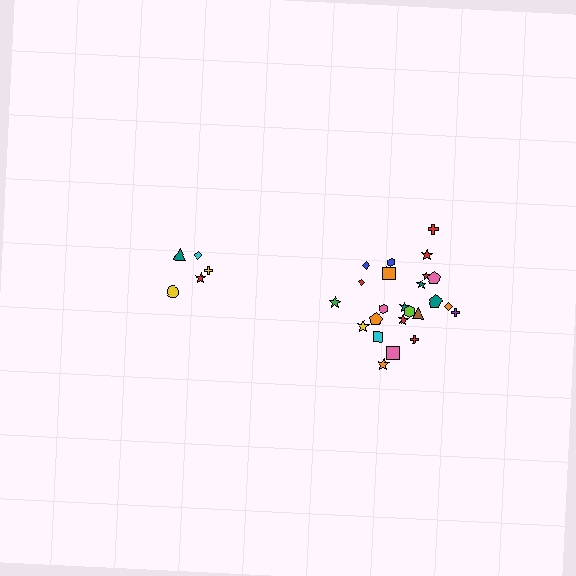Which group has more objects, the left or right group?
The right group.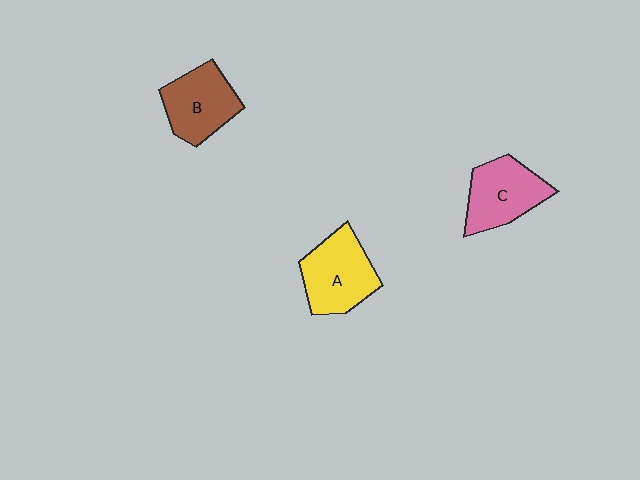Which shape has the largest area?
Shape A (yellow).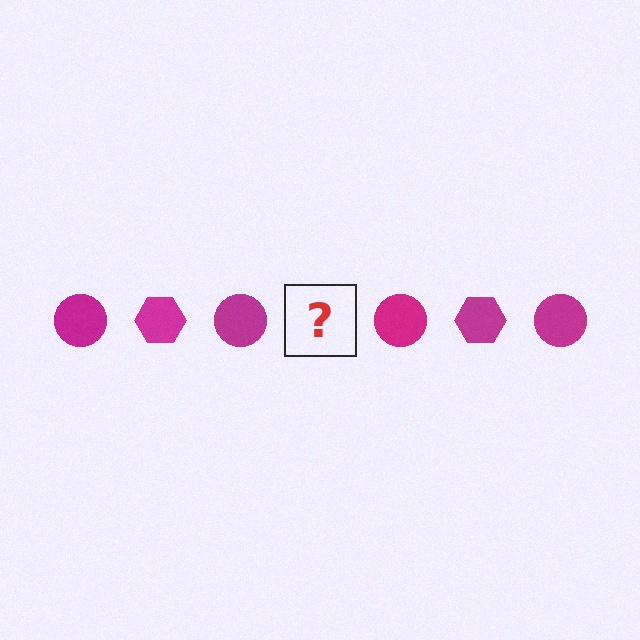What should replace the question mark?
The question mark should be replaced with a magenta hexagon.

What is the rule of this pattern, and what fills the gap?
The rule is that the pattern cycles through circle, hexagon shapes in magenta. The gap should be filled with a magenta hexagon.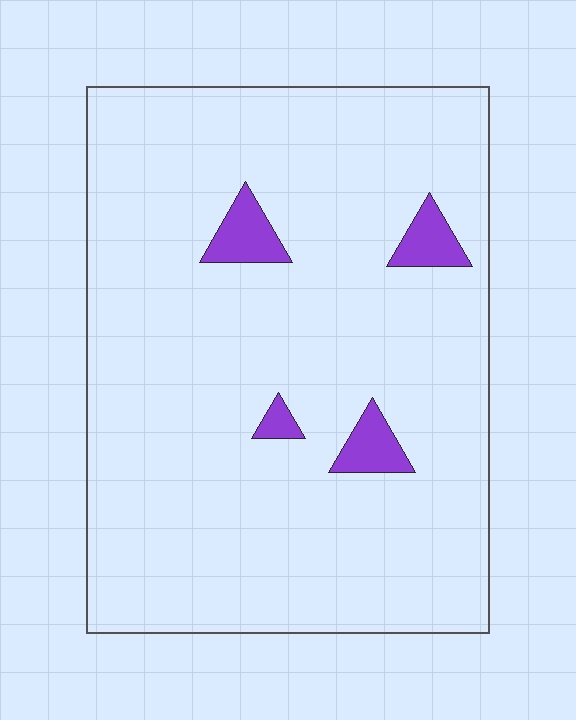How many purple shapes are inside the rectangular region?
4.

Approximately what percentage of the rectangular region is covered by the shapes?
Approximately 5%.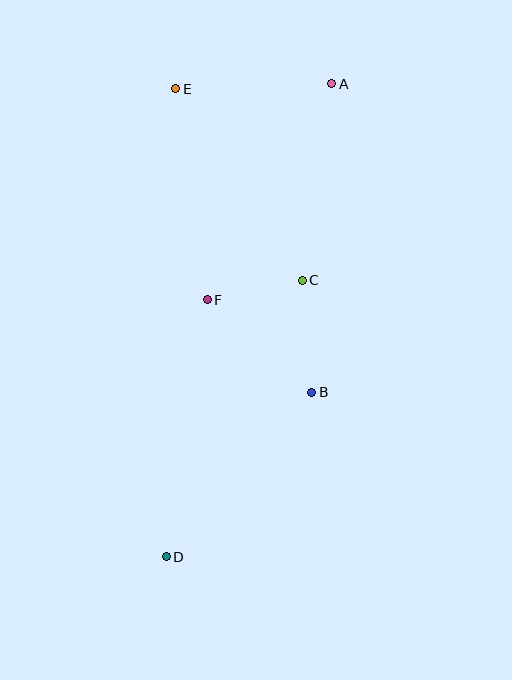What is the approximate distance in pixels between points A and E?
The distance between A and E is approximately 157 pixels.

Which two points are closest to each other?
Points C and F are closest to each other.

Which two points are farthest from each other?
Points A and D are farthest from each other.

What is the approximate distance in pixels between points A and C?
The distance between A and C is approximately 198 pixels.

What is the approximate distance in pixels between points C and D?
The distance between C and D is approximately 308 pixels.